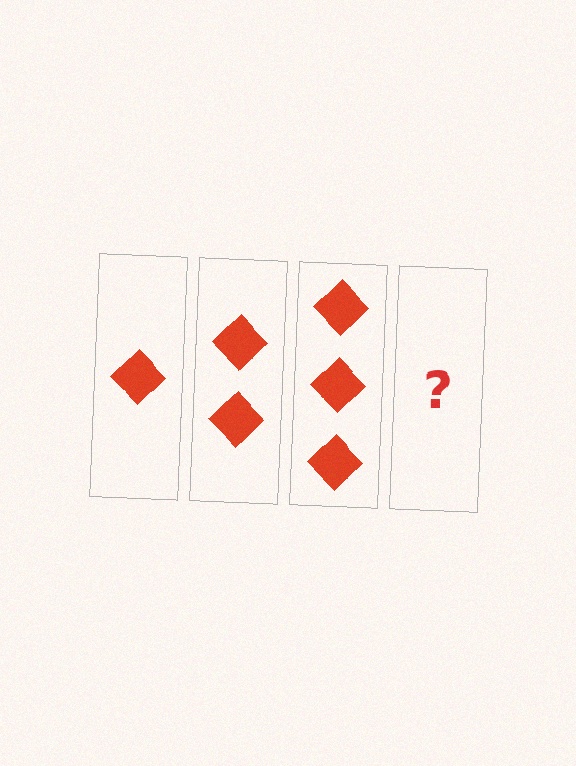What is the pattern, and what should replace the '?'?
The pattern is that each step adds one more diamond. The '?' should be 4 diamonds.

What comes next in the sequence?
The next element should be 4 diamonds.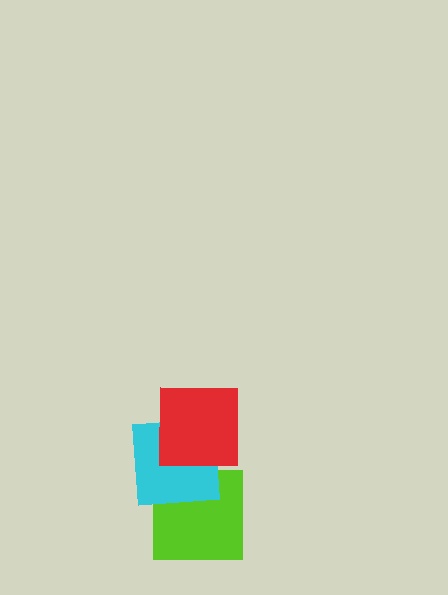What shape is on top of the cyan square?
The red square is on top of the cyan square.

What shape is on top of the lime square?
The cyan square is on top of the lime square.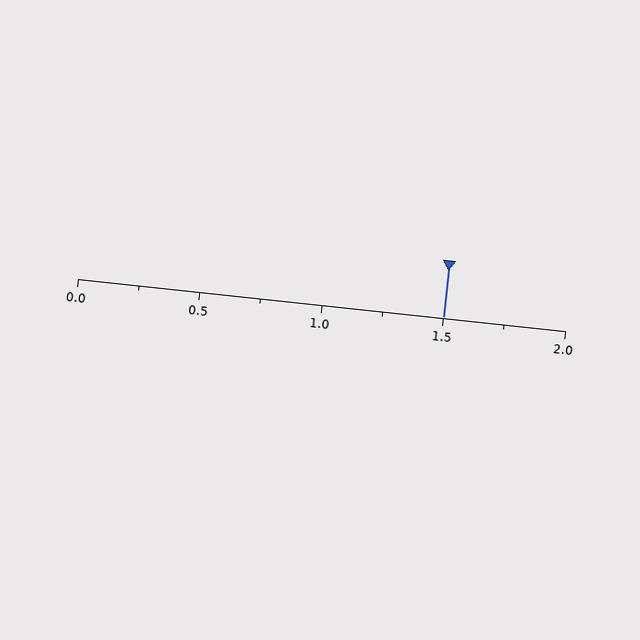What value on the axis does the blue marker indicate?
The marker indicates approximately 1.5.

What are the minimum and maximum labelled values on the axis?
The axis runs from 0.0 to 2.0.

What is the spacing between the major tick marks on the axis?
The major ticks are spaced 0.5 apart.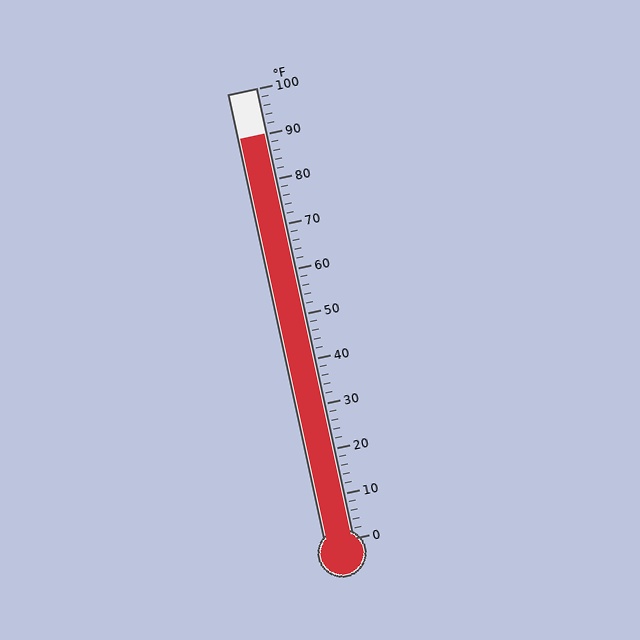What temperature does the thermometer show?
The thermometer shows approximately 90°F.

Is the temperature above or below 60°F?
The temperature is above 60°F.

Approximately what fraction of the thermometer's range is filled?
The thermometer is filled to approximately 90% of its range.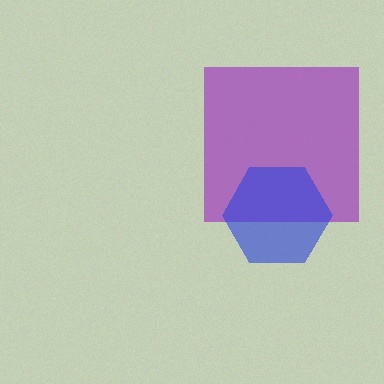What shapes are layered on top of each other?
The layered shapes are: a purple square, a blue hexagon.